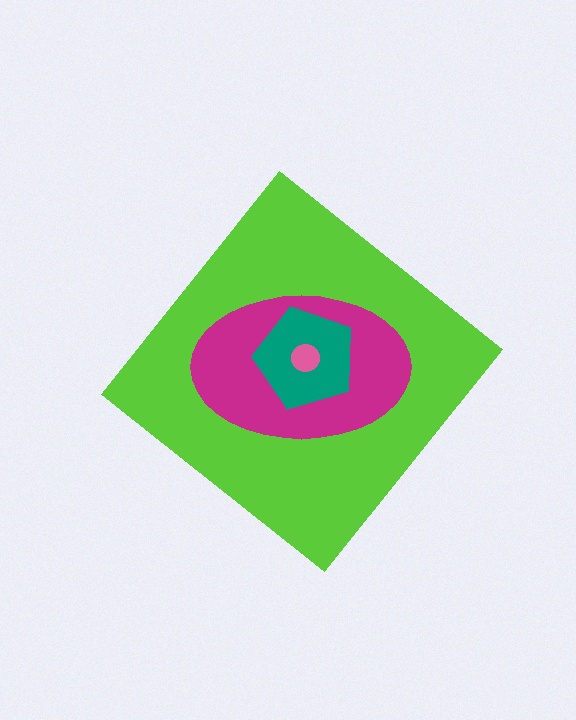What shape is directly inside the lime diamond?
The magenta ellipse.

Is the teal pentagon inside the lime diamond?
Yes.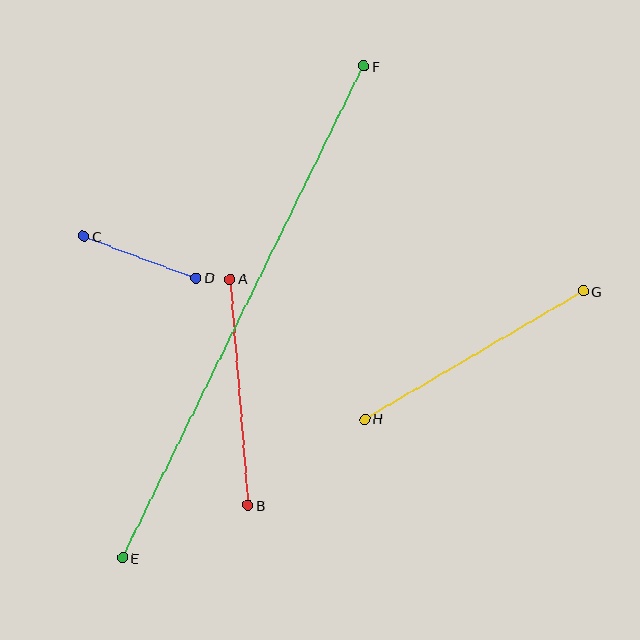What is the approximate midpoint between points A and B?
The midpoint is at approximately (239, 392) pixels.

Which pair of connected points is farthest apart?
Points E and F are farthest apart.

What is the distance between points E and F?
The distance is approximately 548 pixels.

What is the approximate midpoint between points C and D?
The midpoint is at approximately (140, 257) pixels.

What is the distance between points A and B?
The distance is approximately 227 pixels.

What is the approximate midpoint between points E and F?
The midpoint is at approximately (243, 312) pixels.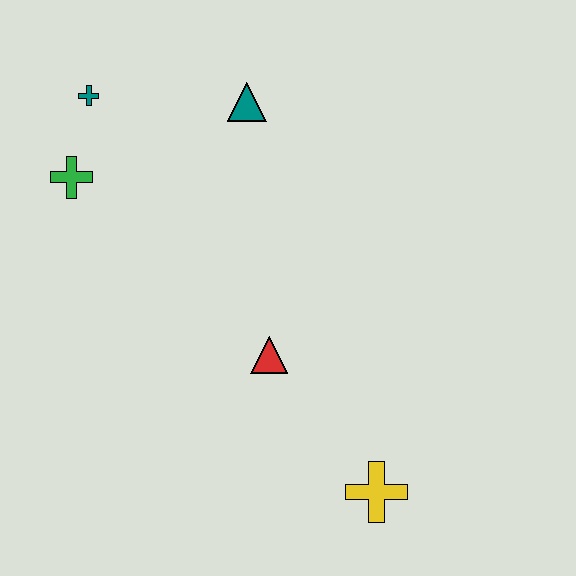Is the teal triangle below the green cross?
No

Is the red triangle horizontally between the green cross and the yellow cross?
Yes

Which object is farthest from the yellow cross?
The teal cross is farthest from the yellow cross.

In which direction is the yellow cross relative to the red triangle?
The yellow cross is below the red triangle.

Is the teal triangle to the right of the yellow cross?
No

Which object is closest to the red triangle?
The yellow cross is closest to the red triangle.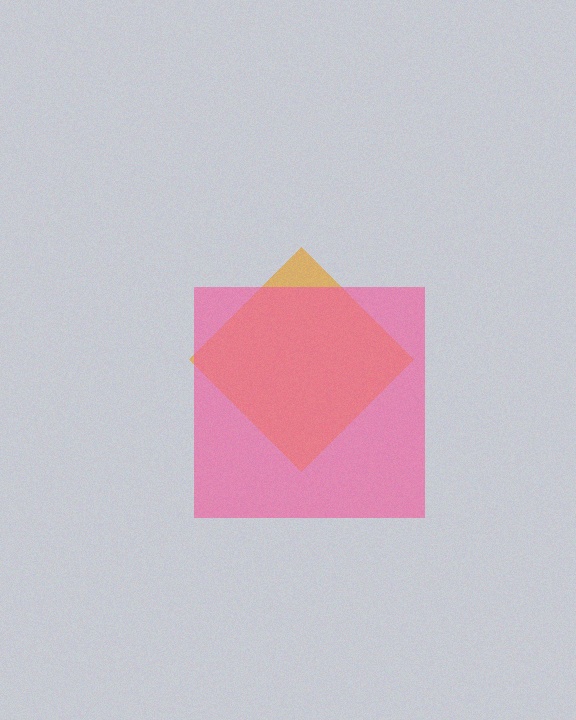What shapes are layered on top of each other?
The layered shapes are: an orange diamond, a pink square.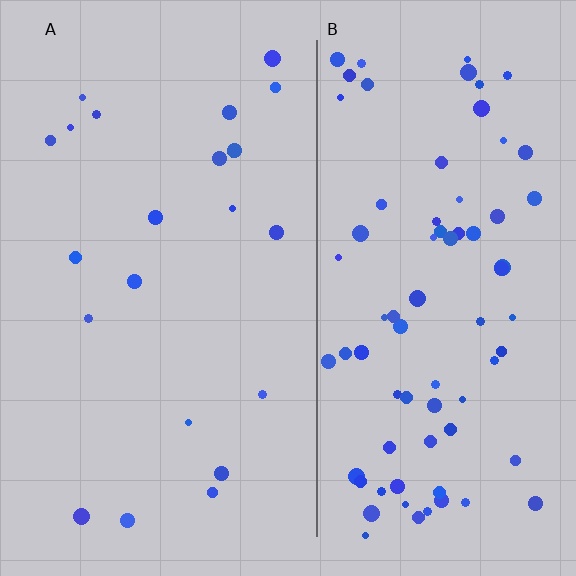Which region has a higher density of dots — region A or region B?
B (the right).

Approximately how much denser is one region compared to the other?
Approximately 3.5× — region B over region A.